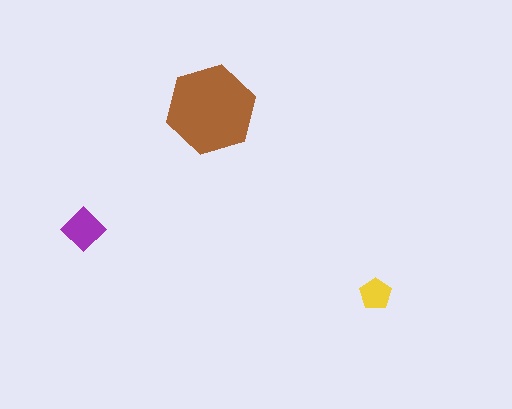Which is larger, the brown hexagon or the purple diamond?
The brown hexagon.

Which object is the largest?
The brown hexagon.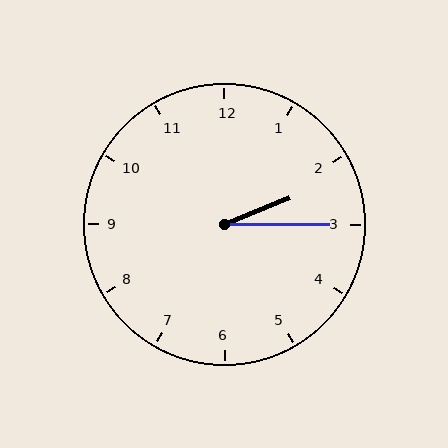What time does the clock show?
2:15.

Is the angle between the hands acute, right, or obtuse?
It is acute.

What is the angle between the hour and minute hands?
Approximately 22 degrees.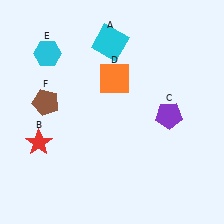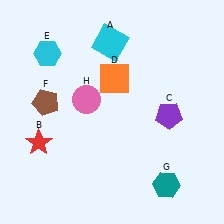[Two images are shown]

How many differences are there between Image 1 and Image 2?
There are 2 differences between the two images.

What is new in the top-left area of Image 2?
A pink circle (H) was added in the top-left area of Image 2.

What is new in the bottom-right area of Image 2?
A teal hexagon (G) was added in the bottom-right area of Image 2.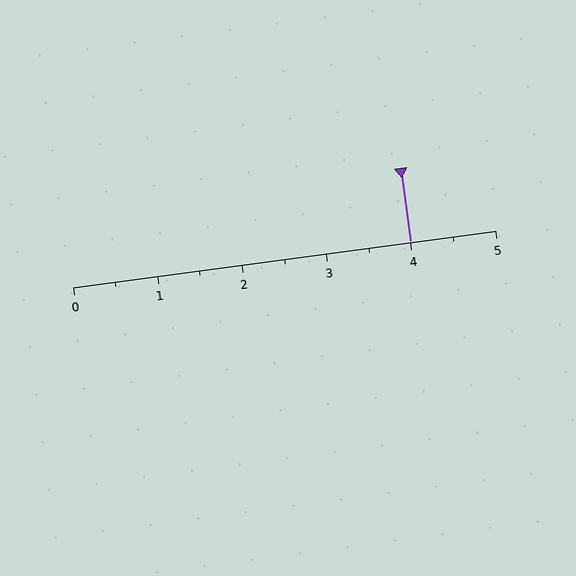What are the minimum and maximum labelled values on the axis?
The axis runs from 0 to 5.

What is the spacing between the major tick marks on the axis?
The major ticks are spaced 1 apart.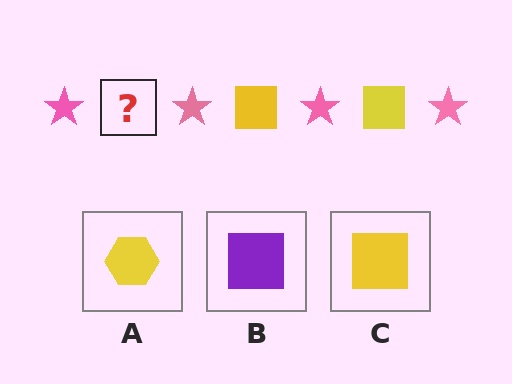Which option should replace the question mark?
Option C.